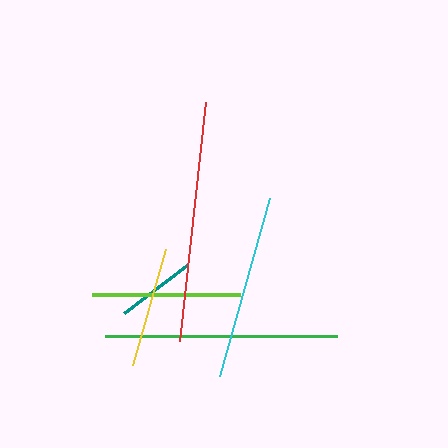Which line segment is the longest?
The red line is the longest at approximately 240 pixels.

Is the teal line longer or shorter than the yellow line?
The yellow line is longer than the teal line.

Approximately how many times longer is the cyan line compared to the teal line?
The cyan line is approximately 2.3 times the length of the teal line.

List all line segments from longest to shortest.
From longest to shortest: red, green, cyan, lime, yellow, teal.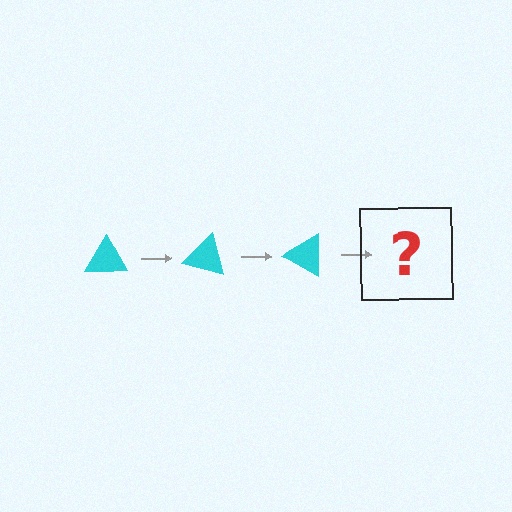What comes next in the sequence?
The next element should be a cyan triangle rotated 45 degrees.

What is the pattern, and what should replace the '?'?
The pattern is that the triangle rotates 15 degrees each step. The '?' should be a cyan triangle rotated 45 degrees.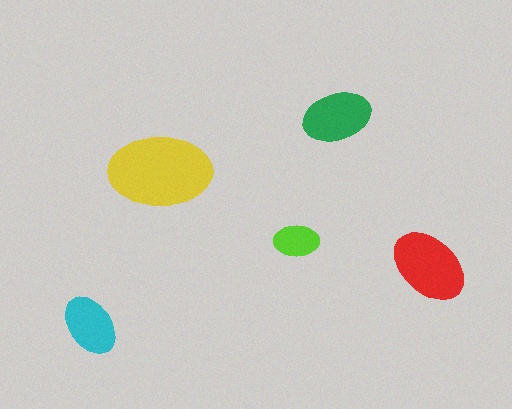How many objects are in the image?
There are 5 objects in the image.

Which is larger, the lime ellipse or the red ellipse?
The red one.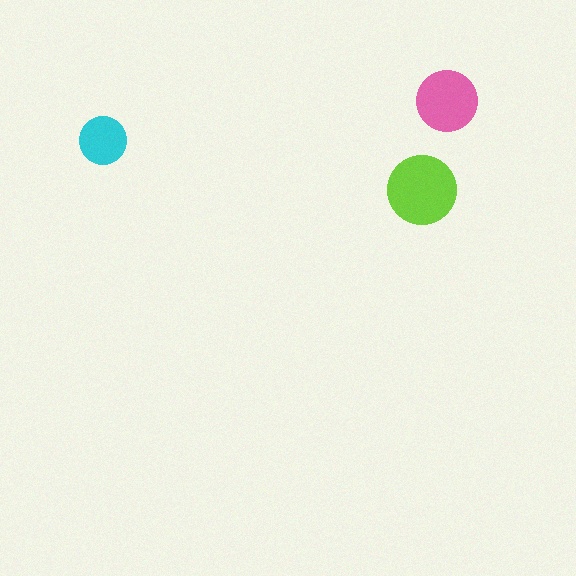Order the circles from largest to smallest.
the lime one, the pink one, the cyan one.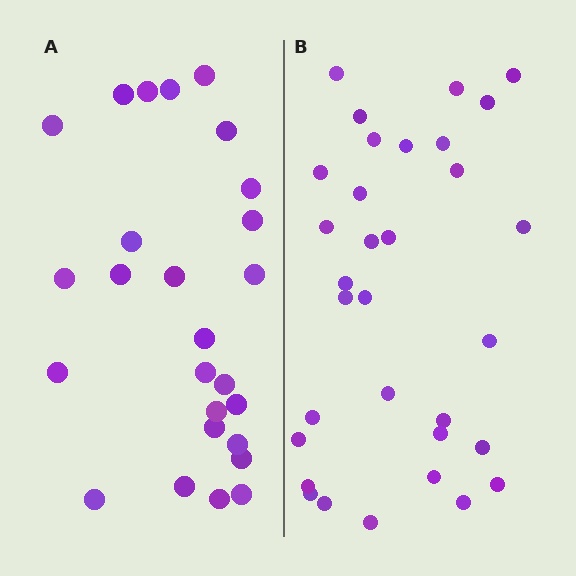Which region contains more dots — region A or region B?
Region B (the right region) has more dots.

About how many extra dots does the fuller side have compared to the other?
Region B has about 6 more dots than region A.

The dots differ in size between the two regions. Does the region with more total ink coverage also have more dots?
No. Region A has more total ink coverage because its dots are larger, but region B actually contains more individual dots. Total area can be misleading — the number of items is what matters here.